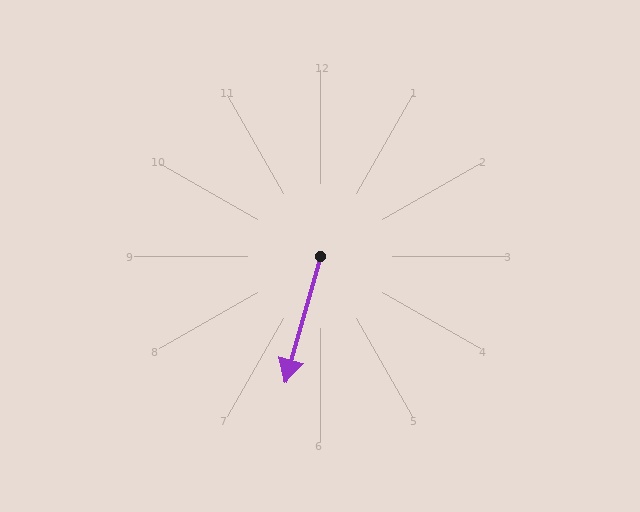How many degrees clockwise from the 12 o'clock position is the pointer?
Approximately 196 degrees.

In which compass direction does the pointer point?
South.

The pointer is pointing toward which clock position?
Roughly 7 o'clock.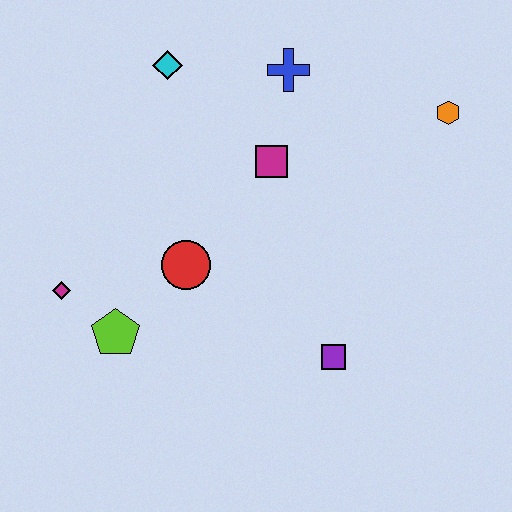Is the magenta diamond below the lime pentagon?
No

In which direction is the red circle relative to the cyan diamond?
The red circle is below the cyan diamond.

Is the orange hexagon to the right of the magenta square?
Yes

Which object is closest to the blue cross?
The magenta square is closest to the blue cross.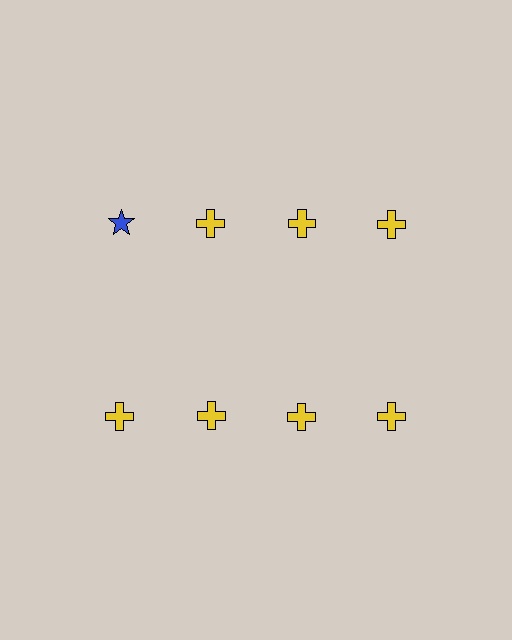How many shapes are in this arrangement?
There are 8 shapes arranged in a grid pattern.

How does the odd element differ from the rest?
It differs in both color (blue instead of yellow) and shape (star instead of cross).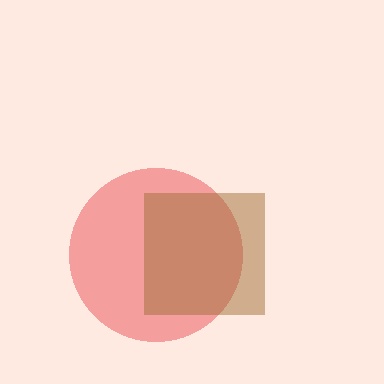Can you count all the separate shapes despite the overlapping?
Yes, there are 2 separate shapes.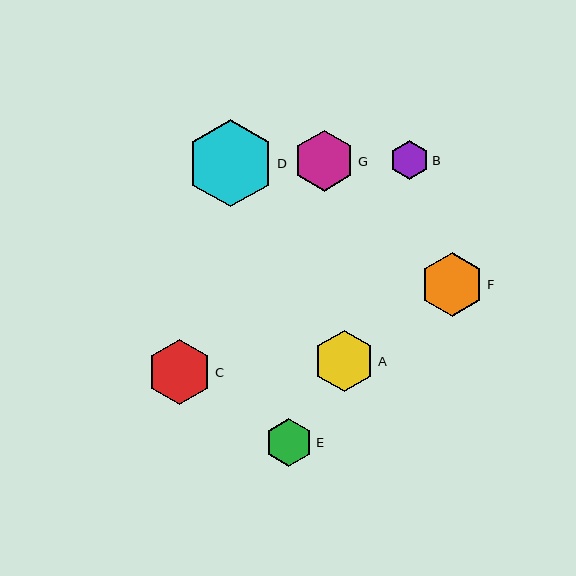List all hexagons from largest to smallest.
From largest to smallest: D, C, F, A, G, E, B.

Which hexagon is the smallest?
Hexagon B is the smallest with a size of approximately 40 pixels.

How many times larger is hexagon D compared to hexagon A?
Hexagon D is approximately 1.4 times the size of hexagon A.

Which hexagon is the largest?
Hexagon D is the largest with a size of approximately 87 pixels.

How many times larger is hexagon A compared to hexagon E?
Hexagon A is approximately 1.3 times the size of hexagon E.